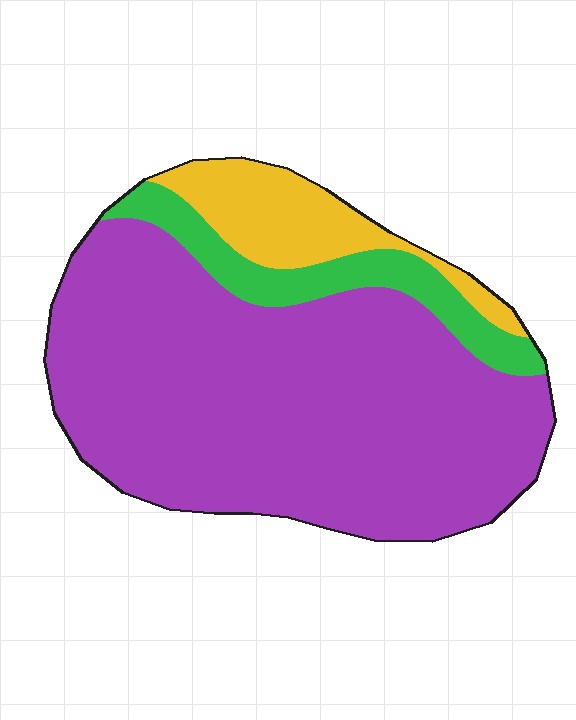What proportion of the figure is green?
Green covers 12% of the figure.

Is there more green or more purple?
Purple.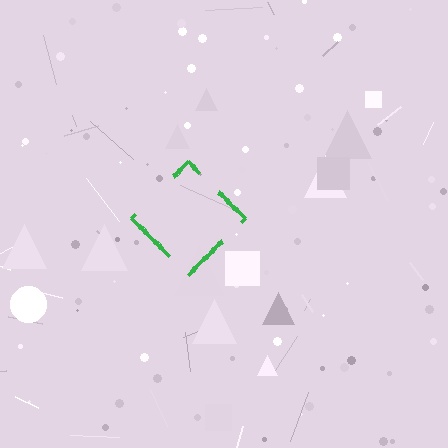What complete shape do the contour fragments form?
The contour fragments form a diamond.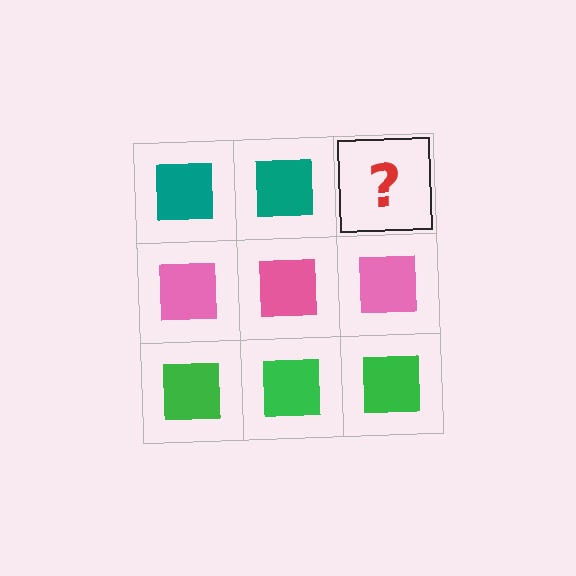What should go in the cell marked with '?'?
The missing cell should contain a teal square.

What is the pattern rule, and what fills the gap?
The rule is that each row has a consistent color. The gap should be filled with a teal square.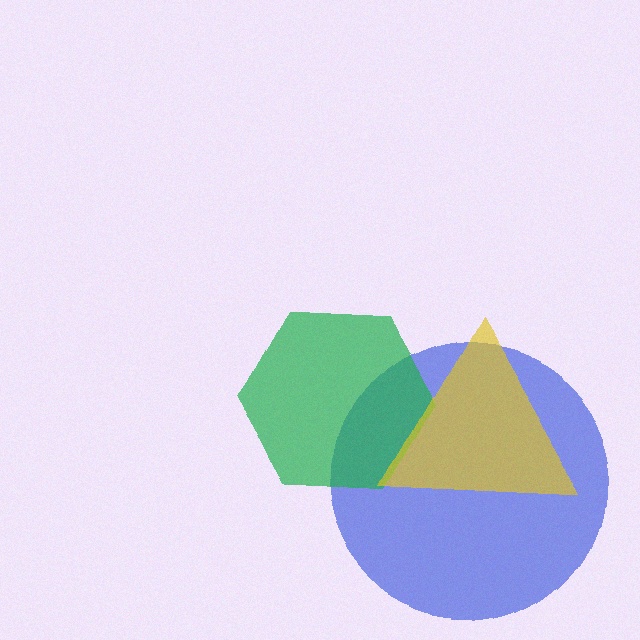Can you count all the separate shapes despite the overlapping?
Yes, there are 3 separate shapes.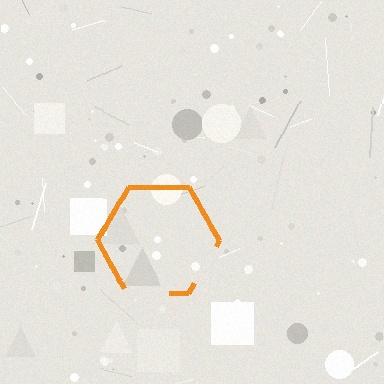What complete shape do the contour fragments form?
The contour fragments form a hexagon.